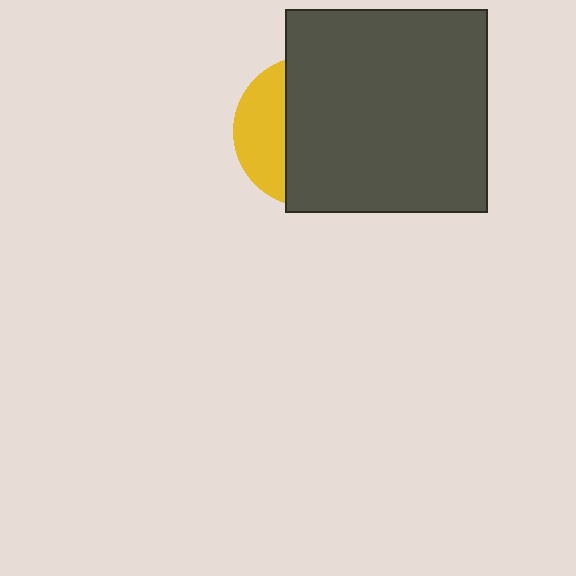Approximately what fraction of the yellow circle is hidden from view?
Roughly 69% of the yellow circle is hidden behind the dark gray square.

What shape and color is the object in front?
The object in front is a dark gray square.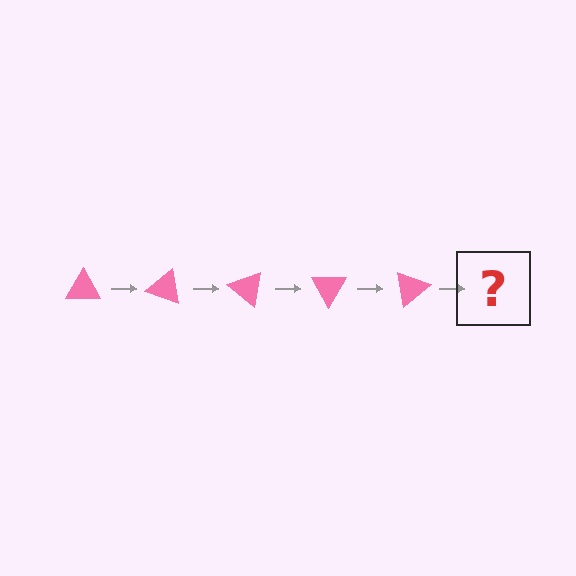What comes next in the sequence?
The next element should be a pink triangle rotated 100 degrees.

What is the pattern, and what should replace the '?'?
The pattern is that the triangle rotates 20 degrees each step. The '?' should be a pink triangle rotated 100 degrees.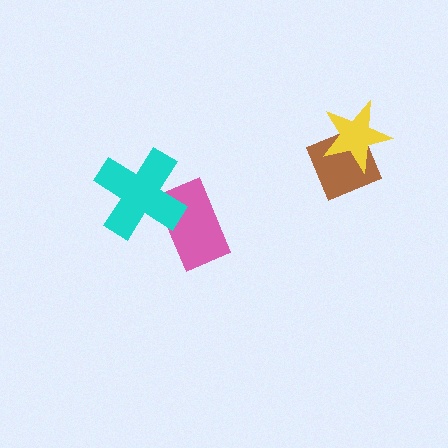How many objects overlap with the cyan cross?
1 object overlaps with the cyan cross.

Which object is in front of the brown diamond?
The yellow star is in front of the brown diamond.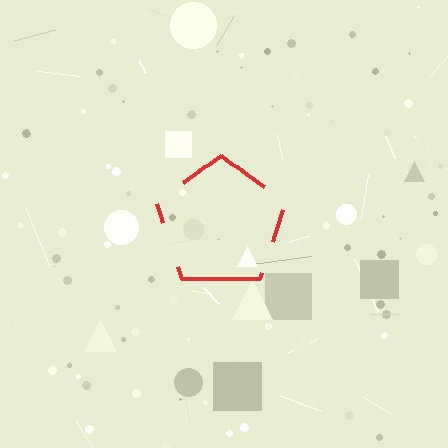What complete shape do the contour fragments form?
The contour fragments form a pentagon.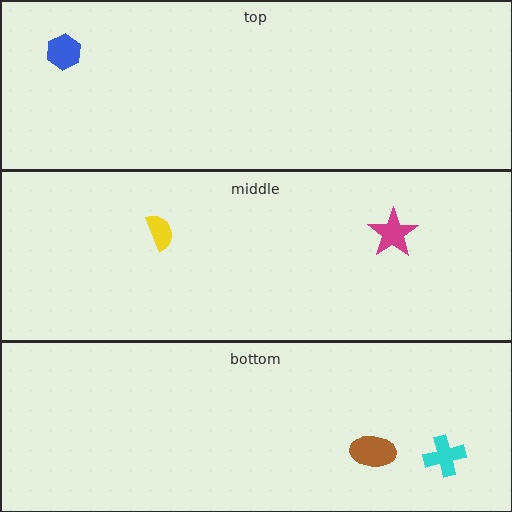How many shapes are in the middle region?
2.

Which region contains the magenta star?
The middle region.